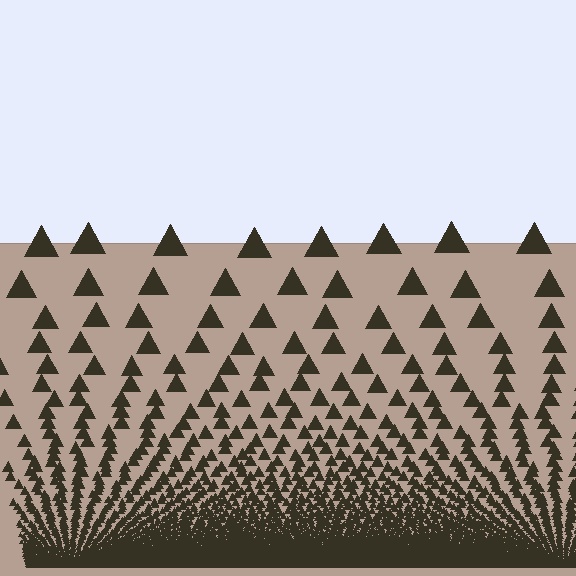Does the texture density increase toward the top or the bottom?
Density increases toward the bottom.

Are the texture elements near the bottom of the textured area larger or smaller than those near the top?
Smaller. The gradient is inverted — elements near the bottom are smaller and denser.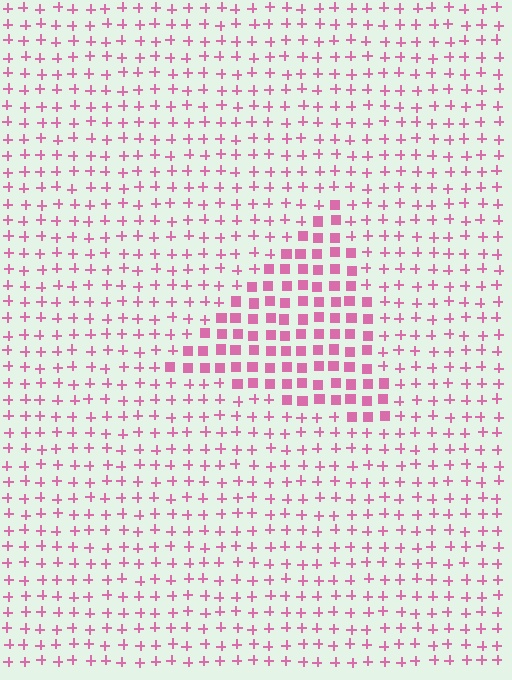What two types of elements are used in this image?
The image uses squares inside the triangle region and plus signs outside it.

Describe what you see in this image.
The image is filled with small pink elements arranged in a uniform grid. A triangle-shaped region contains squares, while the surrounding area contains plus signs. The boundary is defined purely by the change in element shape.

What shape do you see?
I see a triangle.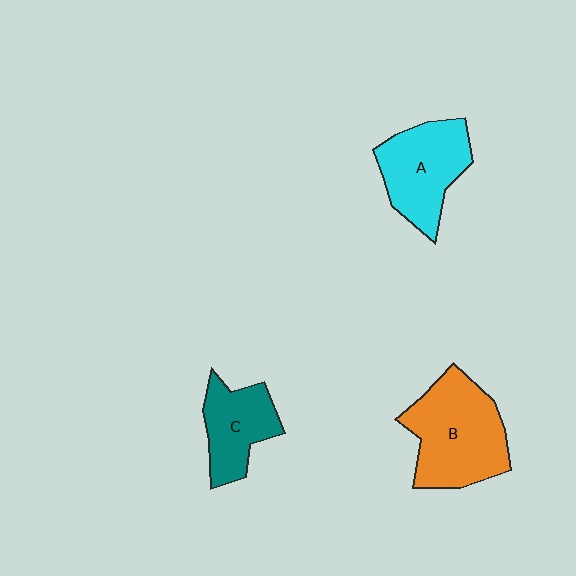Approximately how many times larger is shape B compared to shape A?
Approximately 1.3 times.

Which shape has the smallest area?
Shape C (teal).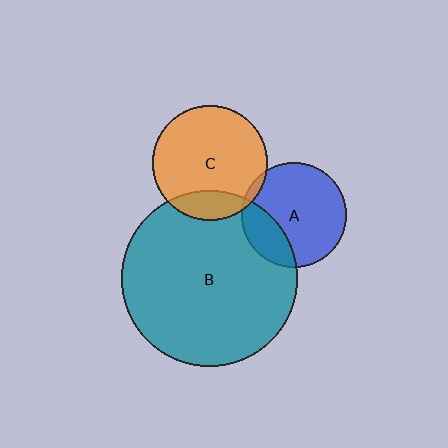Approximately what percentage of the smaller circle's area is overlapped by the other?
Approximately 25%.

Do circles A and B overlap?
Yes.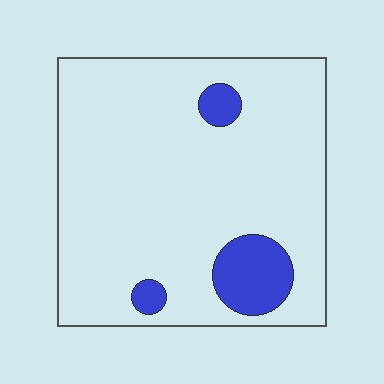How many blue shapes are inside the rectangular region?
3.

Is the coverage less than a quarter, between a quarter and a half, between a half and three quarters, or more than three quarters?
Less than a quarter.